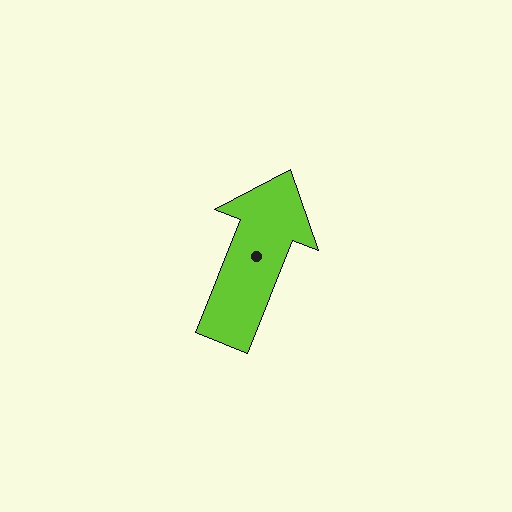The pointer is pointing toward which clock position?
Roughly 1 o'clock.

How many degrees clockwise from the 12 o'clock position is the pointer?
Approximately 21 degrees.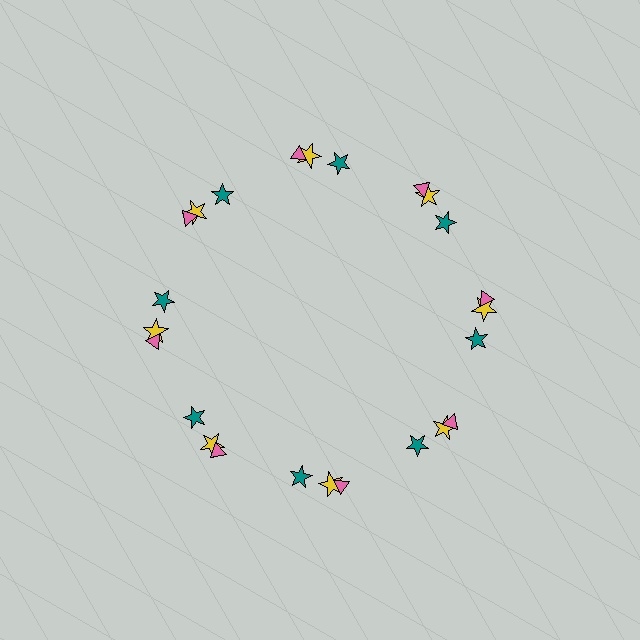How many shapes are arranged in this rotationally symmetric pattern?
There are 24 shapes, arranged in 8 groups of 3.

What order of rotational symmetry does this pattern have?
This pattern has 8-fold rotational symmetry.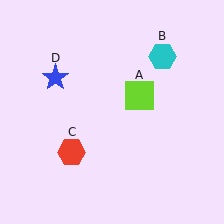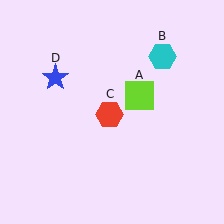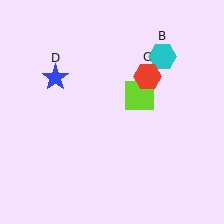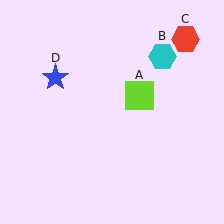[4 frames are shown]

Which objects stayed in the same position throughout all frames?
Lime square (object A) and cyan hexagon (object B) and blue star (object D) remained stationary.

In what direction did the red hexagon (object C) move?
The red hexagon (object C) moved up and to the right.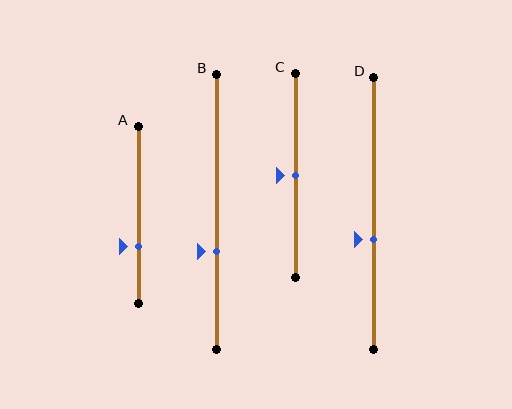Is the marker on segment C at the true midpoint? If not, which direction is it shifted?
Yes, the marker on segment C is at the true midpoint.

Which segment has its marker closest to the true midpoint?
Segment C has its marker closest to the true midpoint.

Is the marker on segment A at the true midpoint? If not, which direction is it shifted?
No, the marker on segment A is shifted downward by about 17% of the segment length.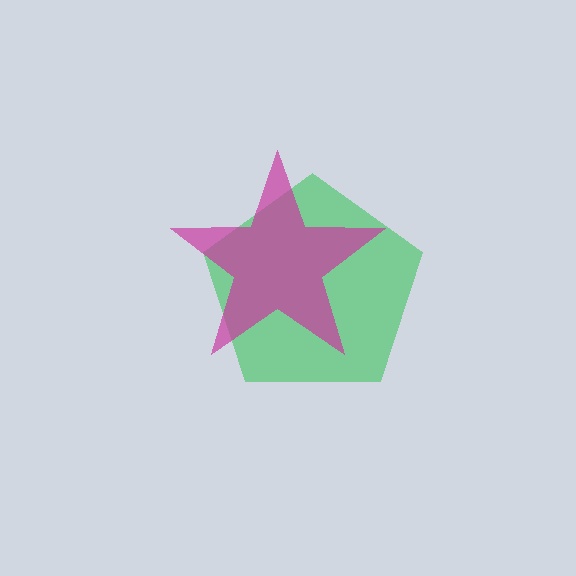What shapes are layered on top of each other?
The layered shapes are: a green pentagon, a magenta star.